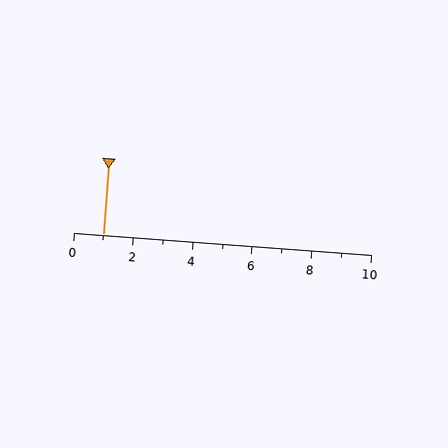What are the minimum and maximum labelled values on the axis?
The axis runs from 0 to 10.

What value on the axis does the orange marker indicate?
The marker indicates approximately 1.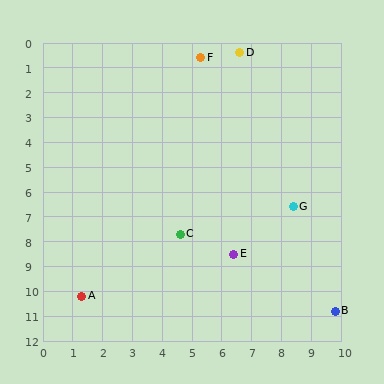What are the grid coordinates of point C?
Point C is at approximately (4.6, 7.7).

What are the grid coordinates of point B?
Point B is at approximately (9.8, 10.8).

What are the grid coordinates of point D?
Point D is at approximately (6.6, 0.4).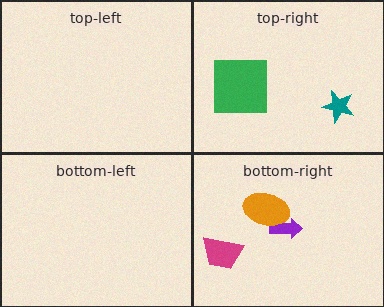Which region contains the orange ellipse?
The bottom-right region.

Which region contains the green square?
The top-right region.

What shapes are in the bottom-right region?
The purple arrow, the orange ellipse, the magenta trapezoid.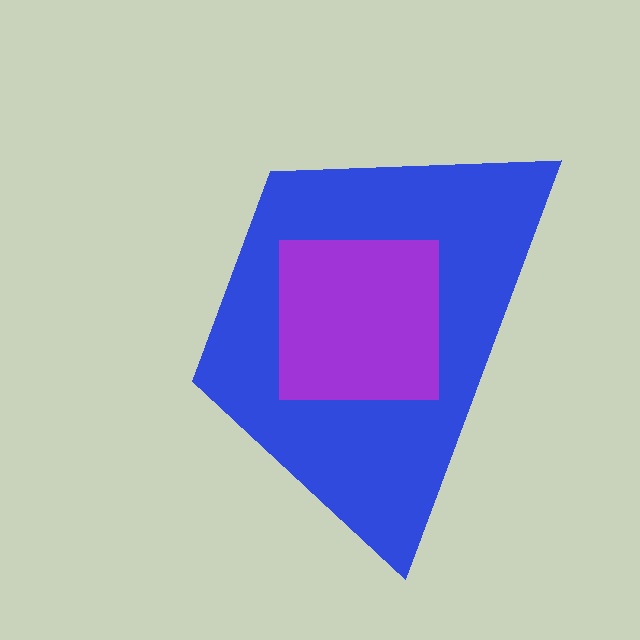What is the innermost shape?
The purple square.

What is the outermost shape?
The blue trapezoid.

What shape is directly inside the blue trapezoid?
The purple square.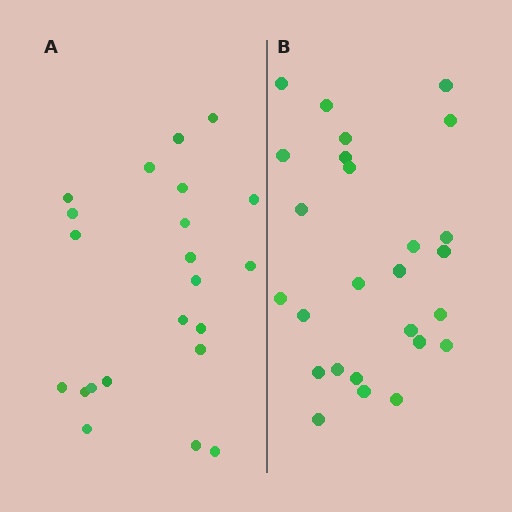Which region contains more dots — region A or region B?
Region B (the right region) has more dots.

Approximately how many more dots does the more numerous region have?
Region B has about 4 more dots than region A.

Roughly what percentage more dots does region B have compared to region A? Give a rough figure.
About 20% more.